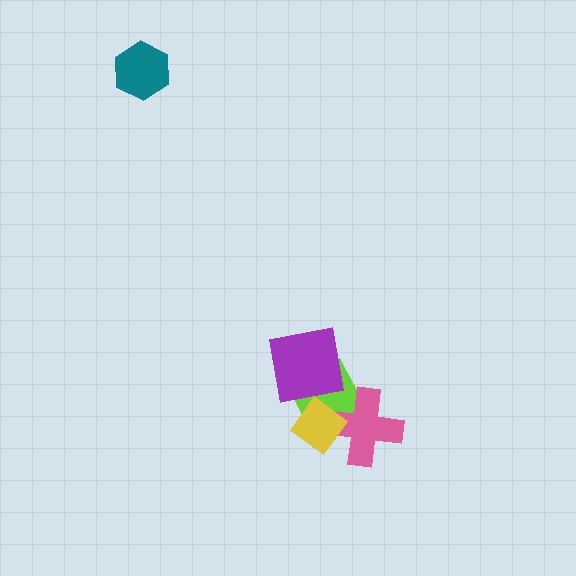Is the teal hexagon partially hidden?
No, no other shape covers it.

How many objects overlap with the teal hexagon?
0 objects overlap with the teal hexagon.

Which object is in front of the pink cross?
The yellow diamond is in front of the pink cross.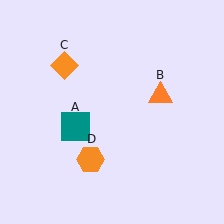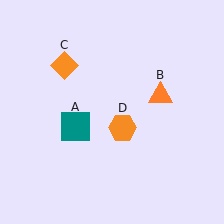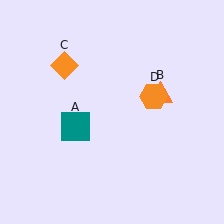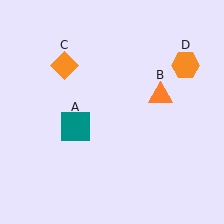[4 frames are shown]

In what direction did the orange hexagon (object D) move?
The orange hexagon (object D) moved up and to the right.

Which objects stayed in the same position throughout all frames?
Teal square (object A) and orange triangle (object B) and orange diamond (object C) remained stationary.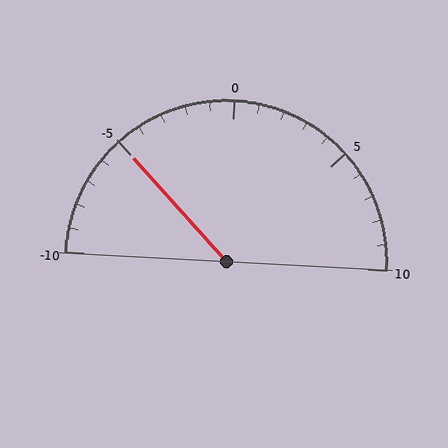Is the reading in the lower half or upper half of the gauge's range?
The reading is in the lower half of the range (-10 to 10).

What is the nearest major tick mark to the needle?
The nearest major tick mark is -5.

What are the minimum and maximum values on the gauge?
The gauge ranges from -10 to 10.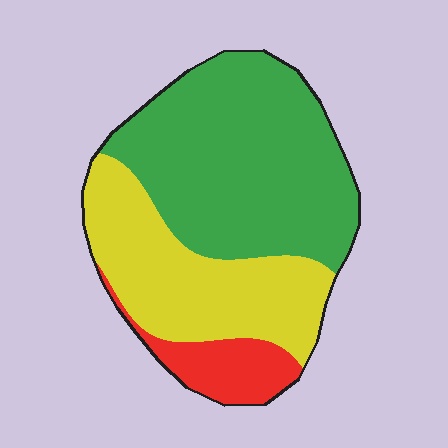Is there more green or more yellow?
Green.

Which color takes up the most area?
Green, at roughly 55%.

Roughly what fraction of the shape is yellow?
Yellow covers 35% of the shape.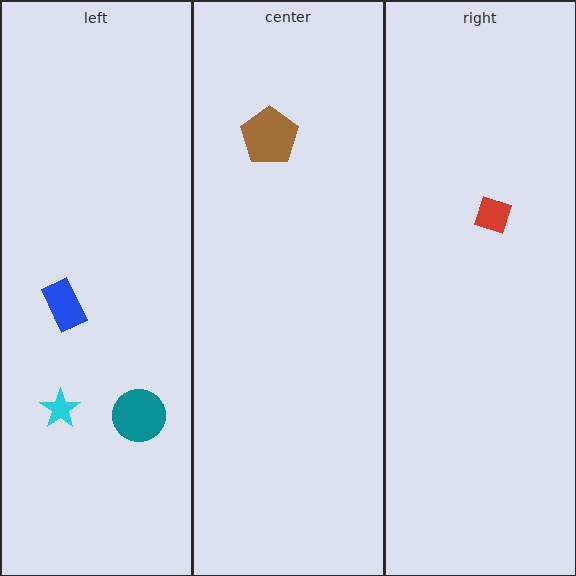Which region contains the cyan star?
The left region.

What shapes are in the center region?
The brown pentagon.